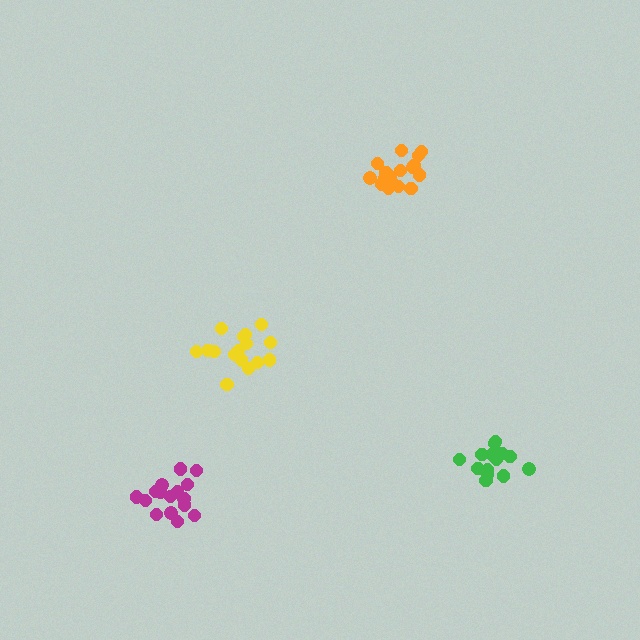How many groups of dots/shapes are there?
There are 4 groups.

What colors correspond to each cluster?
The clusters are colored: yellow, magenta, orange, green.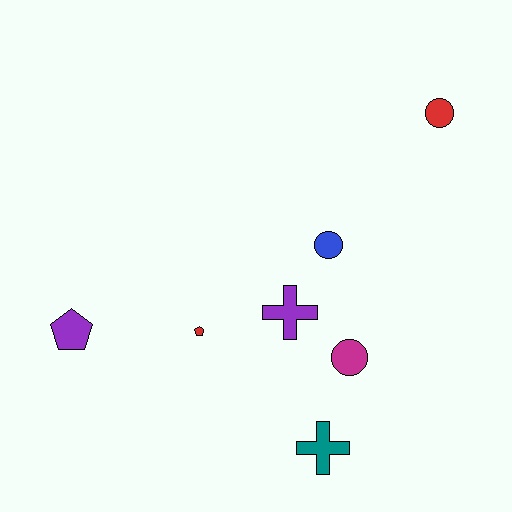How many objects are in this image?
There are 7 objects.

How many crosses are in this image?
There are 2 crosses.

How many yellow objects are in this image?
There are no yellow objects.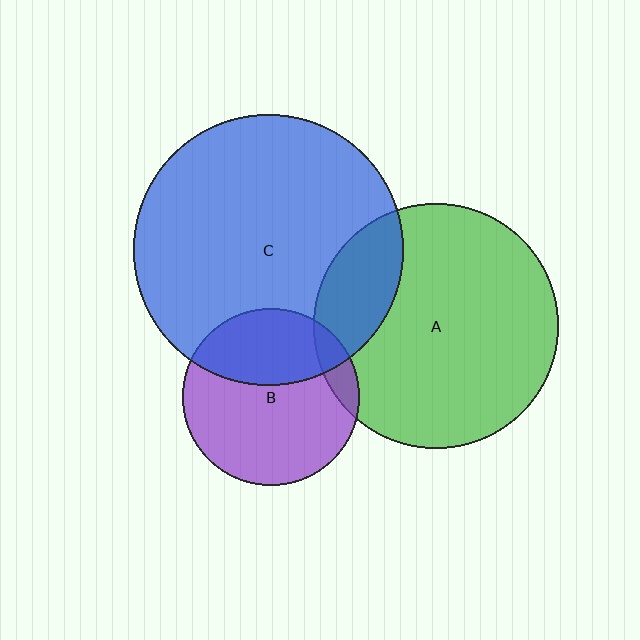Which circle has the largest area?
Circle C (blue).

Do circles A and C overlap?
Yes.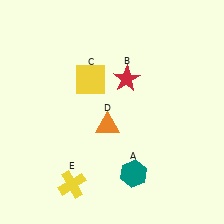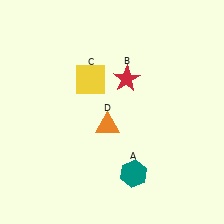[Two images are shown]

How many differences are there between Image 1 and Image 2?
There is 1 difference between the two images.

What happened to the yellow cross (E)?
The yellow cross (E) was removed in Image 2. It was in the bottom-left area of Image 1.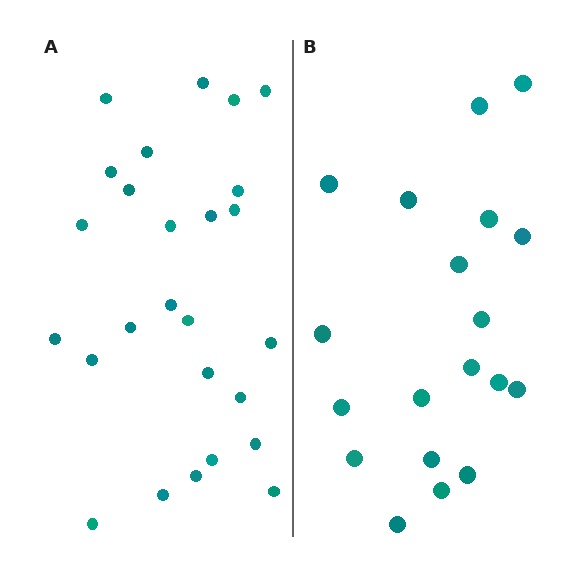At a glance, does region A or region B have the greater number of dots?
Region A (the left region) has more dots.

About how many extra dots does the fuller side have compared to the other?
Region A has roughly 8 or so more dots than region B.